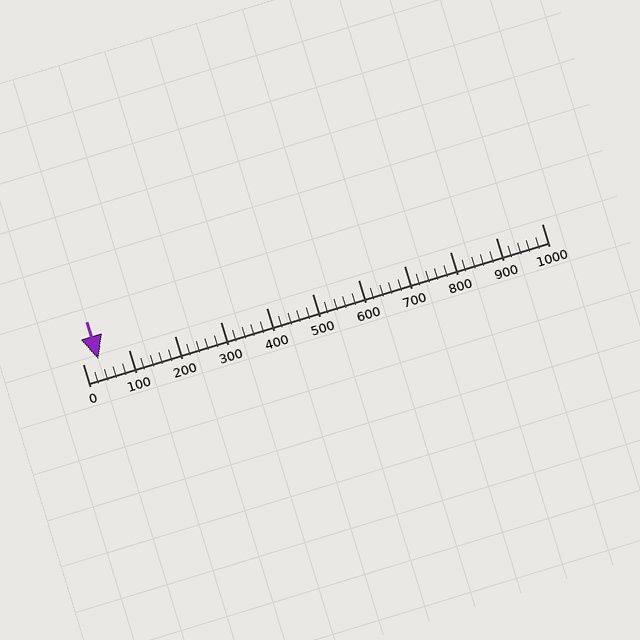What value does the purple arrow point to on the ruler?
The purple arrow points to approximately 34.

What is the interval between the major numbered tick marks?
The major tick marks are spaced 100 units apart.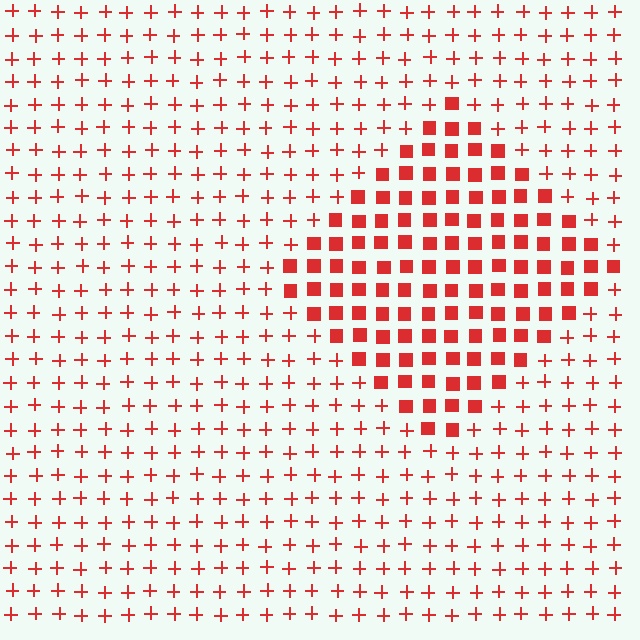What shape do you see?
I see a diamond.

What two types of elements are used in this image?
The image uses squares inside the diamond region and plus signs outside it.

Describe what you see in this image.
The image is filled with small red elements arranged in a uniform grid. A diamond-shaped region contains squares, while the surrounding area contains plus signs. The boundary is defined purely by the change in element shape.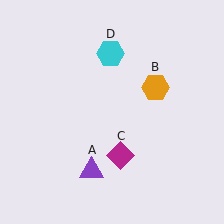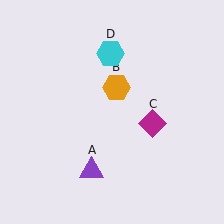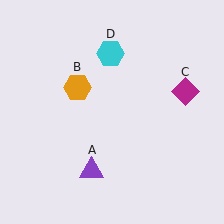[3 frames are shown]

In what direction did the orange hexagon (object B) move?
The orange hexagon (object B) moved left.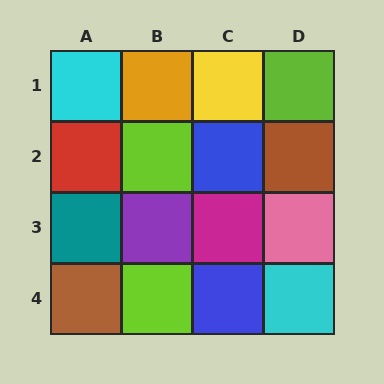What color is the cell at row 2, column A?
Red.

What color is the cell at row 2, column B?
Lime.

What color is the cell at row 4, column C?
Blue.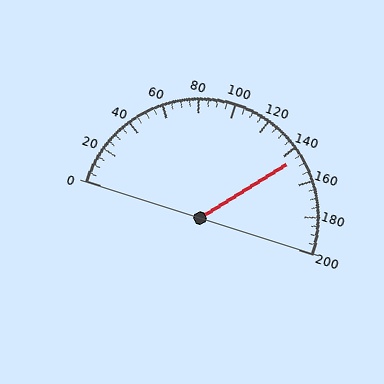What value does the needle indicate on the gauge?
The needle indicates approximately 145.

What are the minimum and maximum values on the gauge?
The gauge ranges from 0 to 200.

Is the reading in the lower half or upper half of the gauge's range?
The reading is in the upper half of the range (0 to 200).